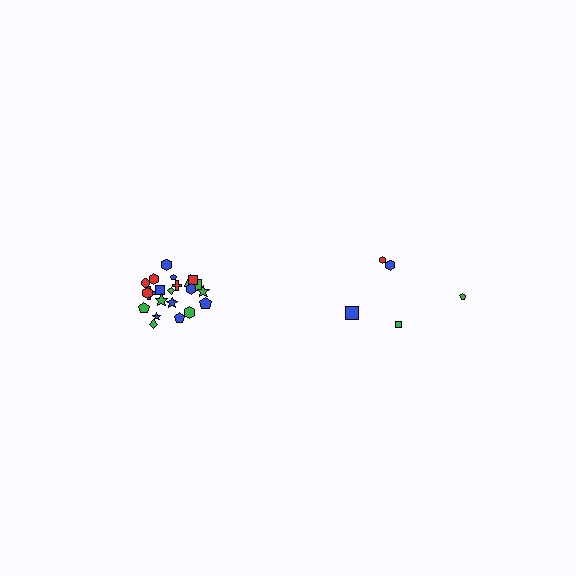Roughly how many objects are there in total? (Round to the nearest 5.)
Roughly 25 objects in total.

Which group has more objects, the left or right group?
The left group.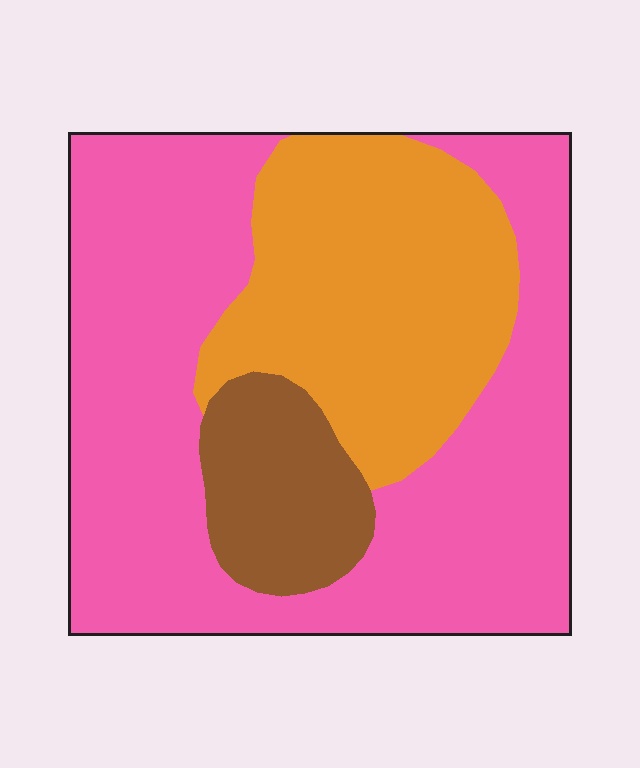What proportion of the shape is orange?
Orange covers around 30% of the shape.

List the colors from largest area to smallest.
From largest to smallest: pink, orange, brown.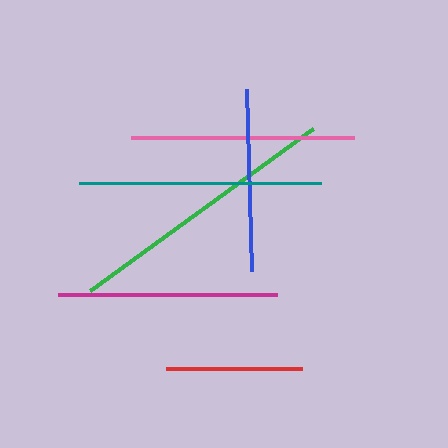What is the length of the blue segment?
The blue segment is approximately 182 pixels long.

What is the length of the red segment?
The red segment is approximately 135 pixels long.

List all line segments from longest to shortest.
From longest to shortest: green, teal, pink, magenta, blue, red.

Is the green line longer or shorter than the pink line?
The green line is longer than the pink line.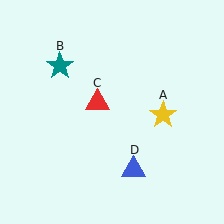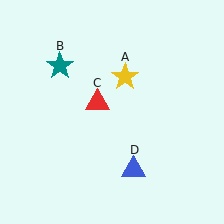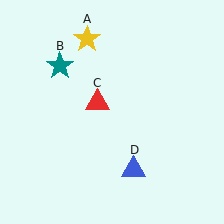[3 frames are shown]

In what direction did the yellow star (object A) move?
The yellow star (object A) moved up and to the left.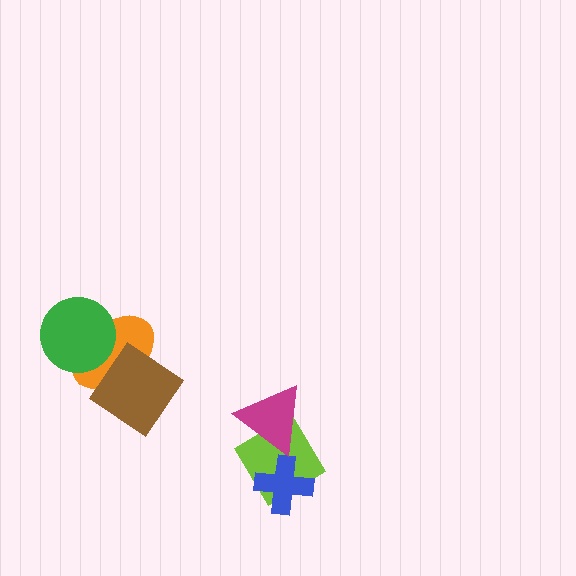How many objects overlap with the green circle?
1 object overlaps with the green circle.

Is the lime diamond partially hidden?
Yes, it is partially covered by another shape.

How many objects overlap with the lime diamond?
2 objects overlap with the lime diamond.